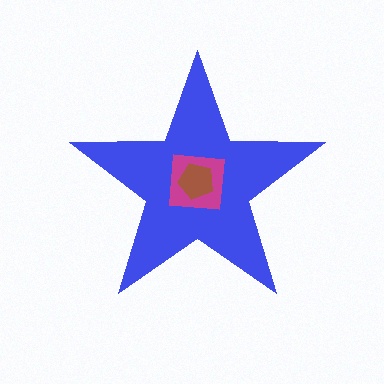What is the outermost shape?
The blue star.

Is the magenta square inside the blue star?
Yes.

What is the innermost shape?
The brown pentagon.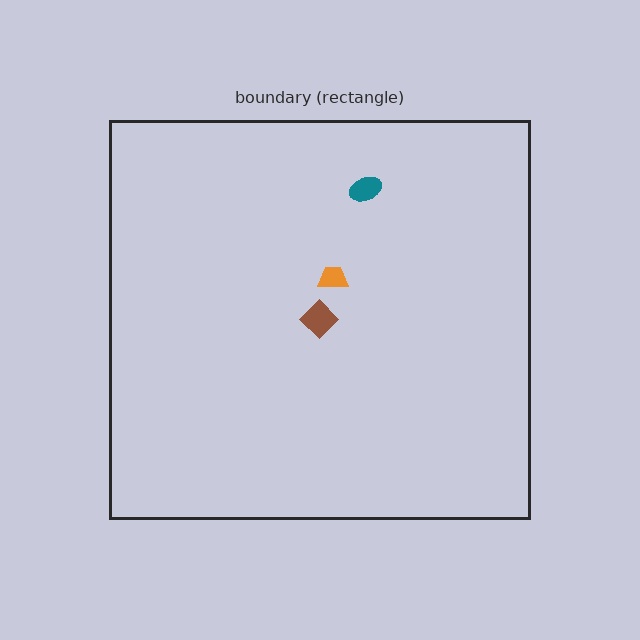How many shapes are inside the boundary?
3 inside, 0 outside.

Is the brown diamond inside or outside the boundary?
Inside.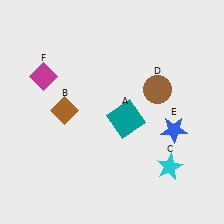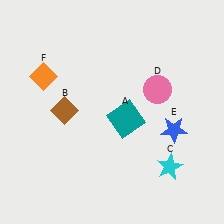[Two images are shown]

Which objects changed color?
D changed from brown to pink. F changed from magenta to orange.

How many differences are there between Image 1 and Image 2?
There are 2 differences between the two images.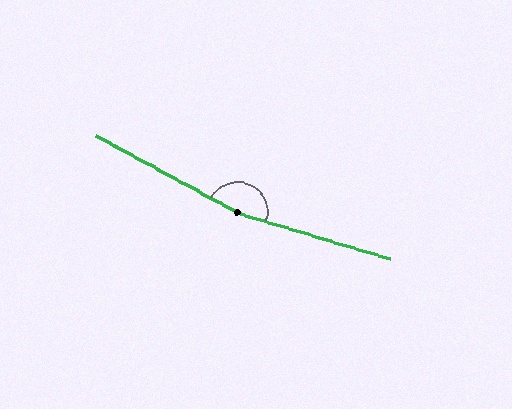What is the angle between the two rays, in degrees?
Approximately 169 degrees.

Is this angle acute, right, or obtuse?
It is obtuse.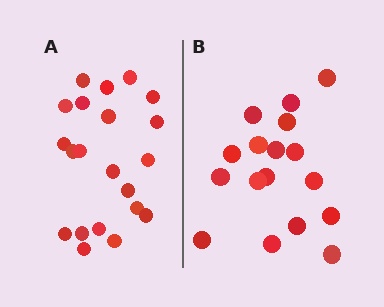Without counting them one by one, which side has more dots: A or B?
Region A (the left region) has more dots.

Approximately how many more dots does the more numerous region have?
Region A has about 4 more dots than region B.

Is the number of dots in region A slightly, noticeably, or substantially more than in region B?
Region A has only slightly more — the two regions are fairly close. The ratio is roughly 1.2 to 1.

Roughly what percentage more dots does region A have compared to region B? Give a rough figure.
About 25% more.